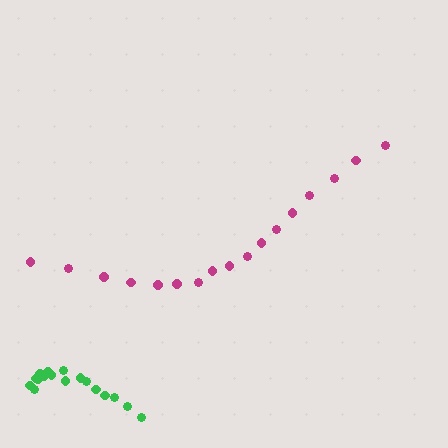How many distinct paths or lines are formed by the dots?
There are 2 distinct paths.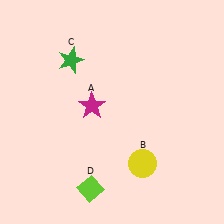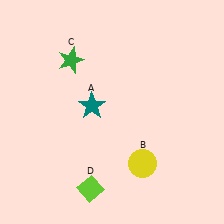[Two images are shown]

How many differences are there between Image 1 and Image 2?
There is 1 difference between the two images.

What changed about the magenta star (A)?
In Image 1, A is magenta. In Image 2, it changed to teal.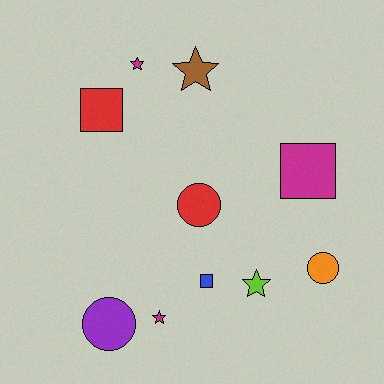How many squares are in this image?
There are 3 squares.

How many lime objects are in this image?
There is 1 lime object.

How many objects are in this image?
There are 10 objects.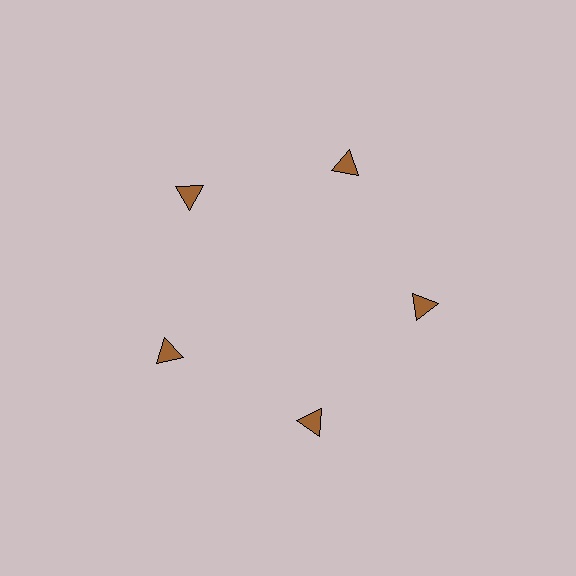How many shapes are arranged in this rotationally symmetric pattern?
There are 5 shapes, arranged in 5 groups of 1.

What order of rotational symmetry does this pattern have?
This pattern has 5-fold rotational symmetry.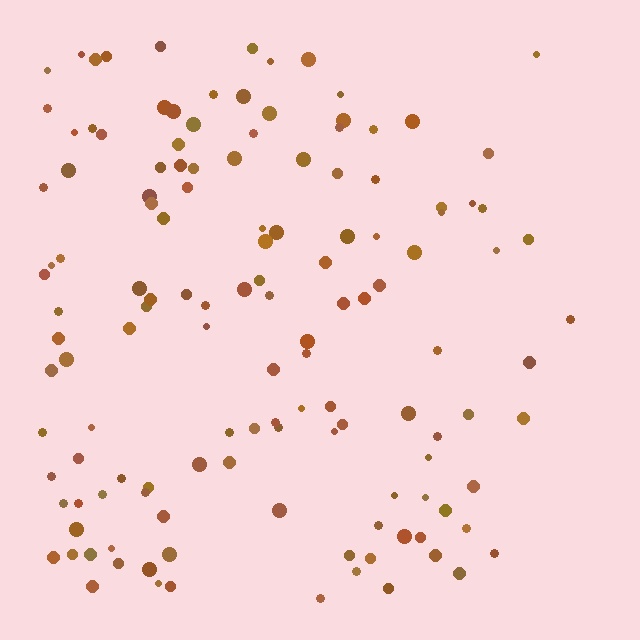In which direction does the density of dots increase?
From right to left, with the left side densest.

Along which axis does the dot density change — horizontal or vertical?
Horizontal.